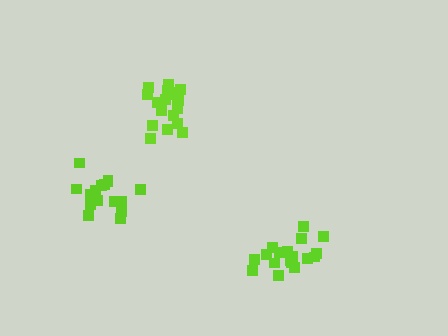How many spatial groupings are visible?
There are 3 spatial groupings.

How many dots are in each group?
Group 1: 18 dots, Group 2: 19 dots, Group 3: 17 dots (54 total).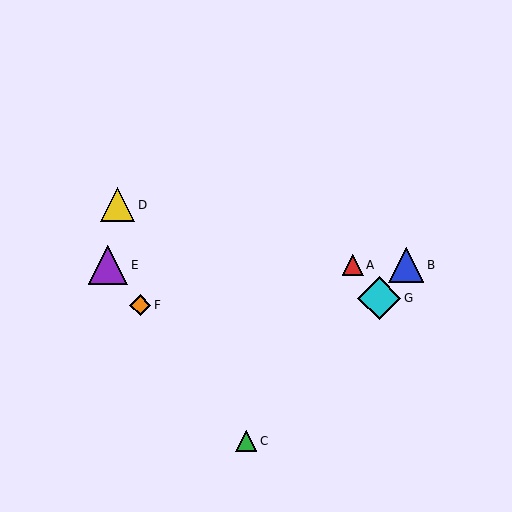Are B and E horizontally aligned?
Yes, both are at y≈265.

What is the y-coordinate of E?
Object E is at y≈265.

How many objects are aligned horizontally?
3 objects (A, B, E) are aligned horizontally.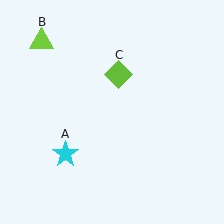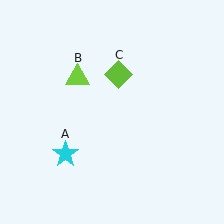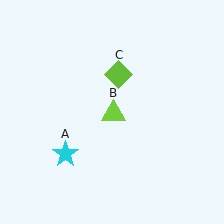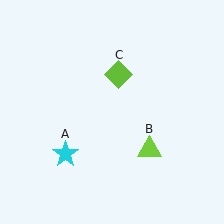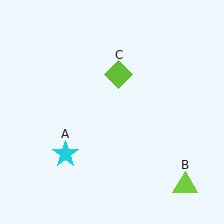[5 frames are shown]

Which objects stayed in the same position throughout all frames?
Cyan star (object A) and lime diamond (object C) remained stationary.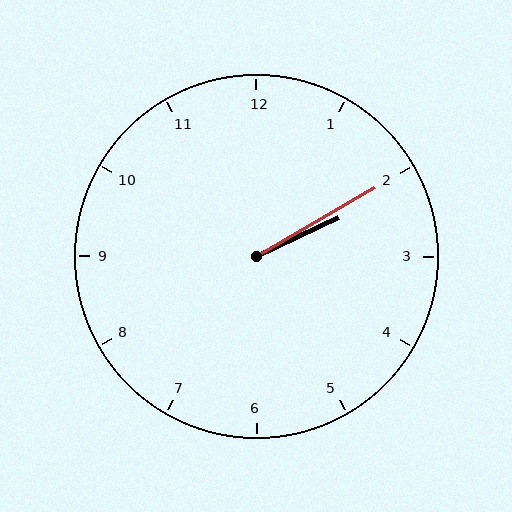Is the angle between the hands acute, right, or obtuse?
It is acute.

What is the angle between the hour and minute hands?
Approximately 5 degrees.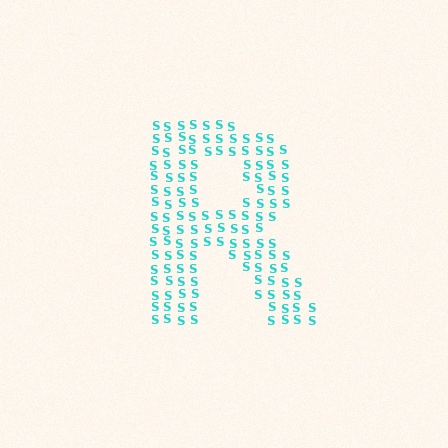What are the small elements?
The small elements are letter S's.